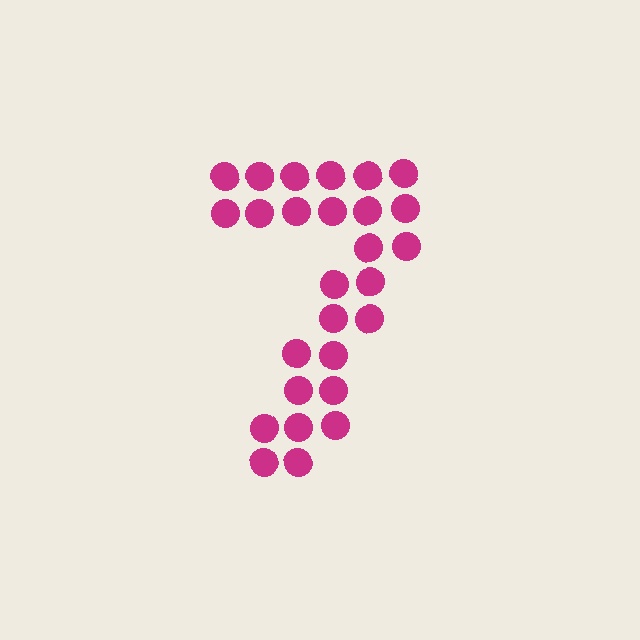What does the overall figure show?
The overall figure shows the digit 7.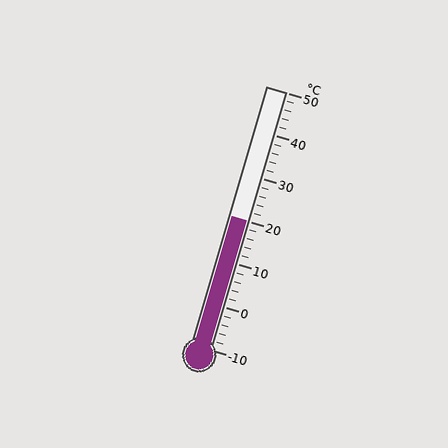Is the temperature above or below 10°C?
The temperature is above 10°C.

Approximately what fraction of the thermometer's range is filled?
The thermometer is filled to approximately 50% of its range.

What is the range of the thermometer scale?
The thermometer scale ranges from -10°C to 50°C.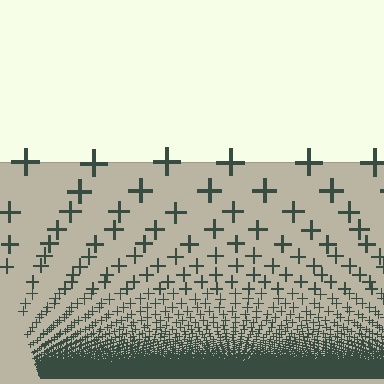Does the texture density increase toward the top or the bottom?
Density increases toward the bottom.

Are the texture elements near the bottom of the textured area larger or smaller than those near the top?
Smaller. The gradient is inverted — elements near the bottom are smaller and denser.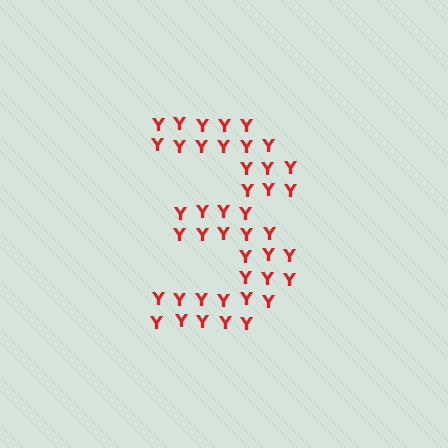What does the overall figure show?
The overall figure shows the digit 3.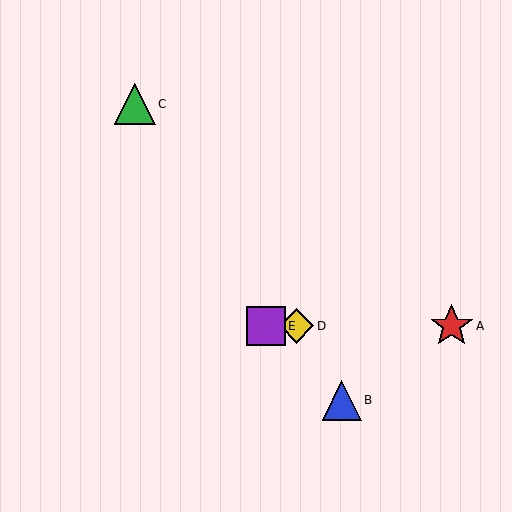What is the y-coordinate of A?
Object A is at y≈326.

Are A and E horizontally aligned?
Yes, both are at y≈326.